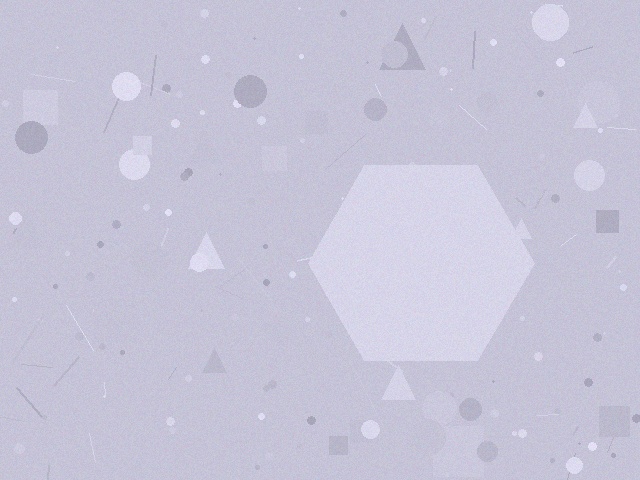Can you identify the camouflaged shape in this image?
The camouflaged shape is a hexagon.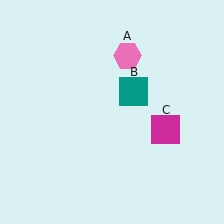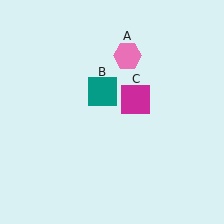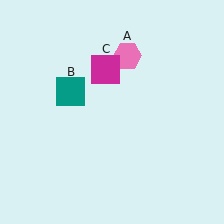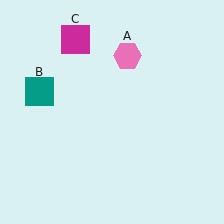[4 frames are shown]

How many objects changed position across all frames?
2 objects changed position: teal square (object B), magenta square (object C).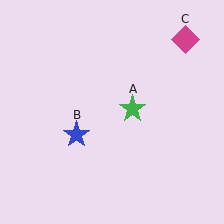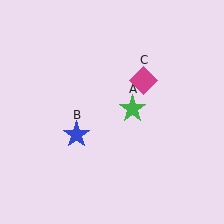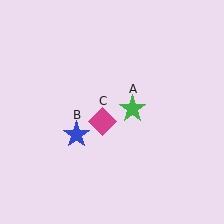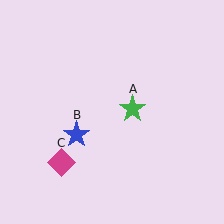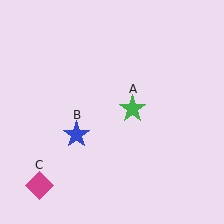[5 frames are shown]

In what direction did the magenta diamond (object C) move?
The magenta diamond (object C) moved down and to the left.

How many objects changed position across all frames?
1 object changed position: magenta diamond (object C).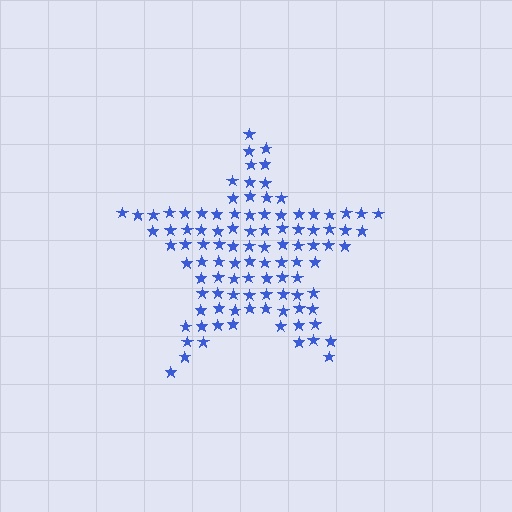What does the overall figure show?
The overall figure shows a star.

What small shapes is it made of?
It is made of small stars.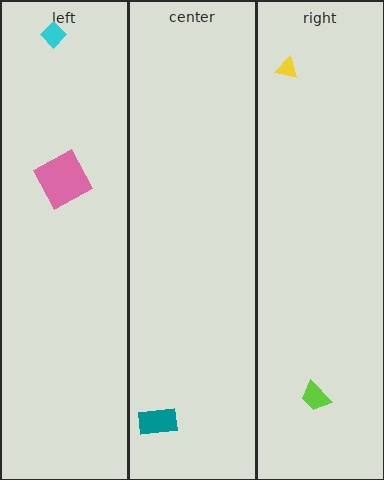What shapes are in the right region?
The yellow triangle, the lime trapezoid.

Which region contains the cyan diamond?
The left region.